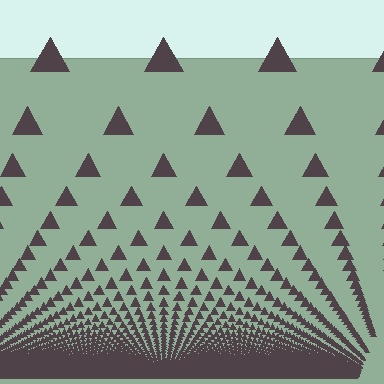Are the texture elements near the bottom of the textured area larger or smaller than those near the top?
Smaller. The gradient is inverted — elements near the bottom are smaller and denser.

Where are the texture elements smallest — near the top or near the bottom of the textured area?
Near the bottom.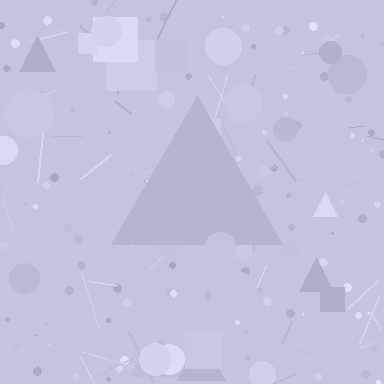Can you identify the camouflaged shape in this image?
The camouflaged shape is a triangle.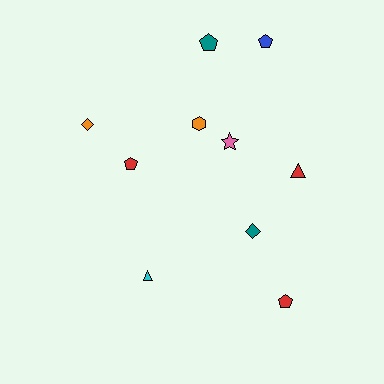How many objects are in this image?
There are 10 objects.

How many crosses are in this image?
There are no crosses.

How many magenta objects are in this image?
There are no magenta objects.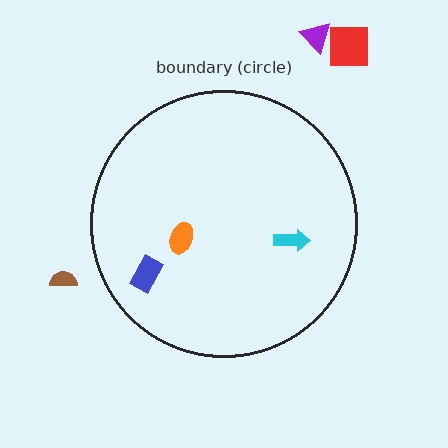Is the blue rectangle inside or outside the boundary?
Inside.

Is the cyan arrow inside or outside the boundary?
Inside.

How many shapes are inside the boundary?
3 inside, 3 outside.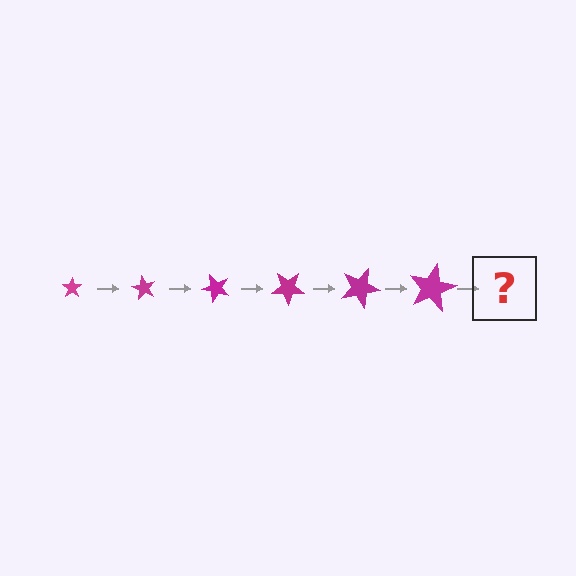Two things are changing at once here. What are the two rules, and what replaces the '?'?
The two rules are that the star grows larger each step and it rotates 60 degrees each step. The '?' should be a star, larger than the previous one and rotated 360 degrees from the start.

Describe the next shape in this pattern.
It should be a star, larger than the previous one and rotated 360 degrees from the start.